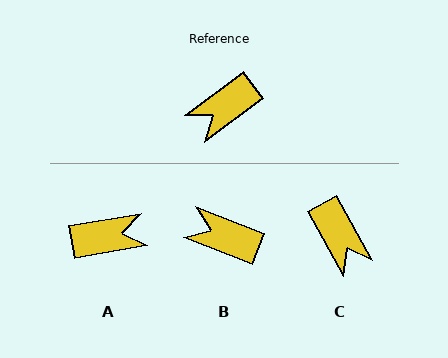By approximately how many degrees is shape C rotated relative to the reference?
Approximately 82 degrees counter-clockwise.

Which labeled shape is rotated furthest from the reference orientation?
A, about 153 degrees away.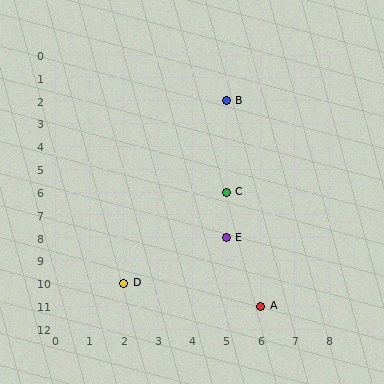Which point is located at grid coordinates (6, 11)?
Point A is at (6, 11).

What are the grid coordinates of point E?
Point E is at grid coordinates (5, 8).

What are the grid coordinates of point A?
Point A is at grid coordinates (6, 11).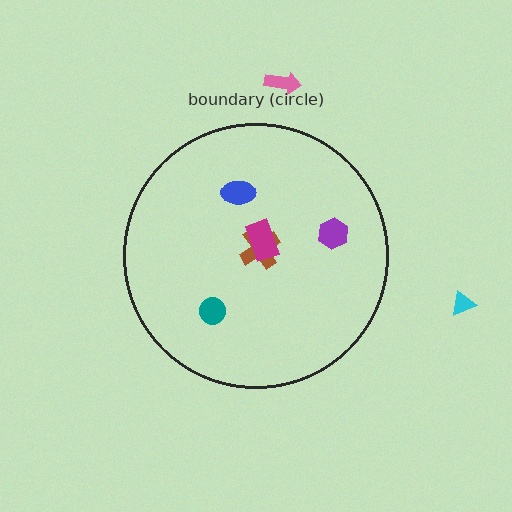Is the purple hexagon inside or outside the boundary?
Inside.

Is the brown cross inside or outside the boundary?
Inside.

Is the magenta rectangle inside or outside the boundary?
Inside.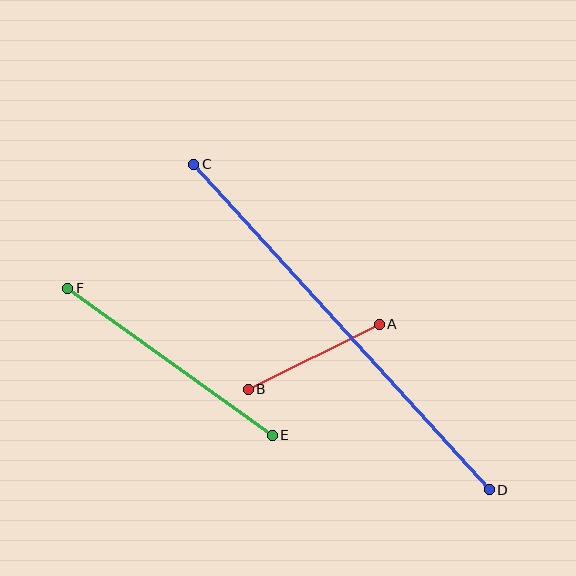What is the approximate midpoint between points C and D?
The midpoint is at approximately (341, 327) pixels.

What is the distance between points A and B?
The distance is approximately 146 pixels.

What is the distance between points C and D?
The distance is approximately 440 pixels.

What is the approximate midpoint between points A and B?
The midpoint is at approximately (314, 357) pixels.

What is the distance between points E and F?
The distance is approximately 252 pixels.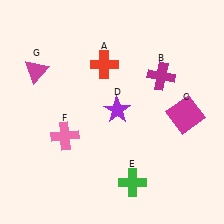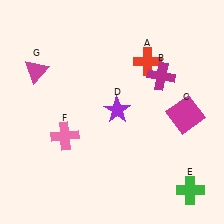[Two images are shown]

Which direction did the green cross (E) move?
The green cross (E) moved right.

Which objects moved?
The objects that moved are: the red cross (A), the green cross (E).